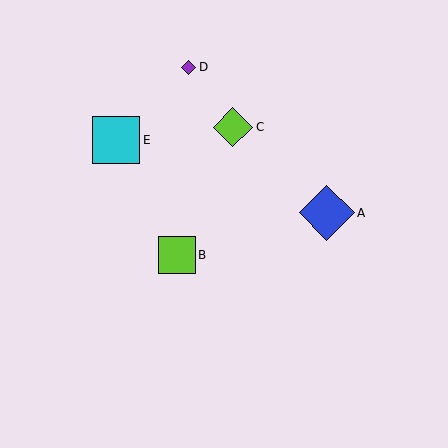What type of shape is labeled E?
Shape E is a cyan square.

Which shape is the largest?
The blue diamond (labeled A) is the largest.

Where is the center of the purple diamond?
The center of the purple diamond is at (188, 67).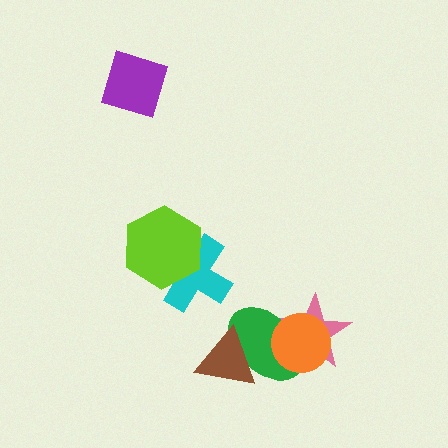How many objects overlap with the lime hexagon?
1 object overlaps with the lime hexagon.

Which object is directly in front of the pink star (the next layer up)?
The green ellipse is directly in front of the pink star.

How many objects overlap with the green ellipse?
3 objects overlap with the green ellipse.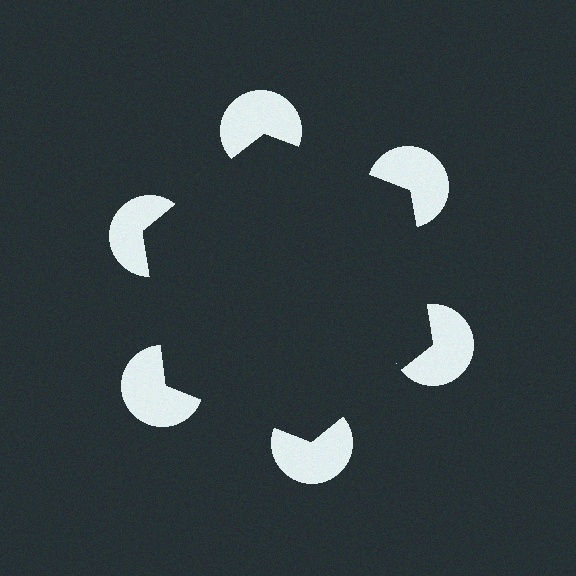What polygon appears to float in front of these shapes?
An illusory hexagon — its edges are inferred from the aligned wedge cuts in the pac-man discs, not physically drawn.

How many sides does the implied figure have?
6 sides.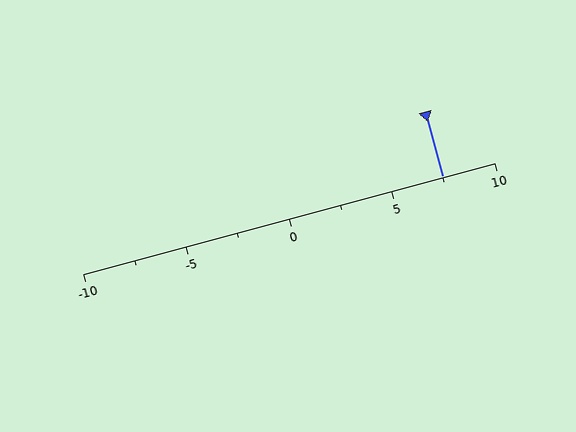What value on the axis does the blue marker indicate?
The marker indicates approximately 7.5.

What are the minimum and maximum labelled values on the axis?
The axis runs from -10 to 10.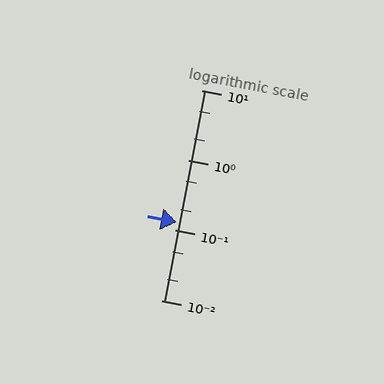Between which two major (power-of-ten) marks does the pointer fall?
The pointer is between 0.1 and 1.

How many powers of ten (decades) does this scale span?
The scale spans 3 decades, from 0.01 to 10.